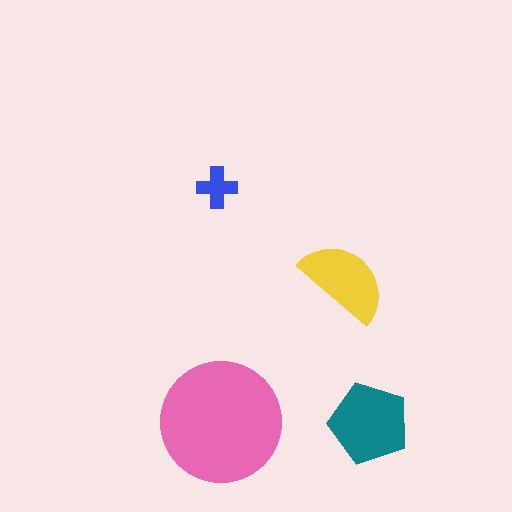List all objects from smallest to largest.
The blue cross, the yellow semicircle, the teal pentagon, the pink circle.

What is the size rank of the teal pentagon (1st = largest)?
2nd.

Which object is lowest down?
The teal pentagon is bottommost.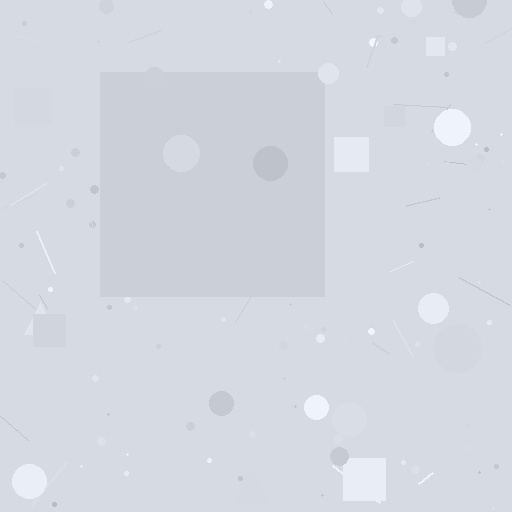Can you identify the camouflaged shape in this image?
The camouflaged shape is a square.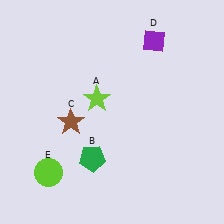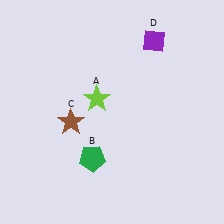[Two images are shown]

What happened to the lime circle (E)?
The lime circle (E) was removed in Image 2. It was in the bottom-left area of Image 1.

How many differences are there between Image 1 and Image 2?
There is 1 difference between the two images.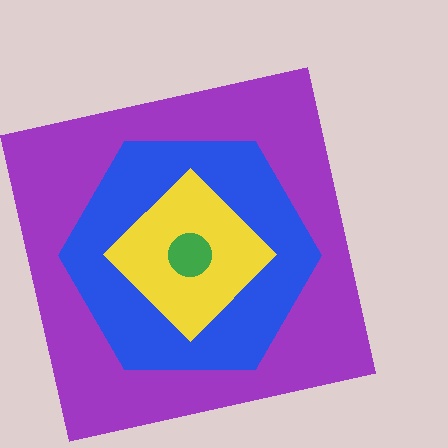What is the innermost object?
The green circle.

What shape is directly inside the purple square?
The blue hexagon.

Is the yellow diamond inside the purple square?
Yes.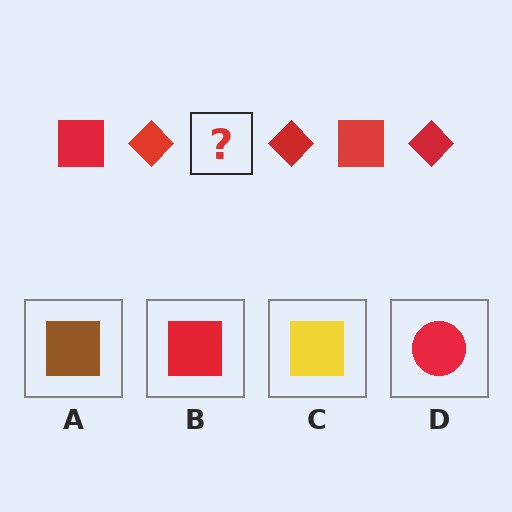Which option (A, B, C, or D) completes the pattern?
B.